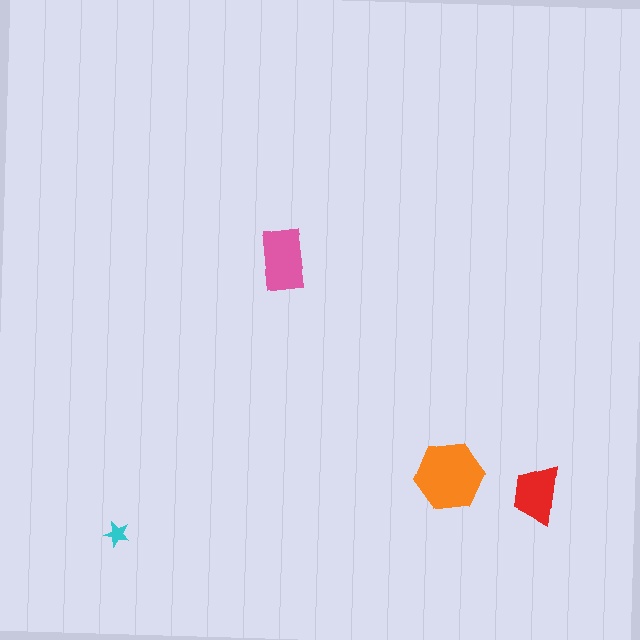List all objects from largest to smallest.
The orange hexagon, the pink rectangle, the red trapezoid, the cyan star.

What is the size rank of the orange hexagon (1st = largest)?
1st.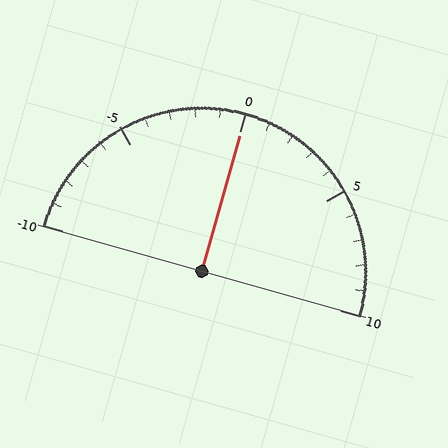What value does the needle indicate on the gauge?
The needle indicates approximately 0.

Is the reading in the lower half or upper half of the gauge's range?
The reading is in the upper half of the range (-10 to 10).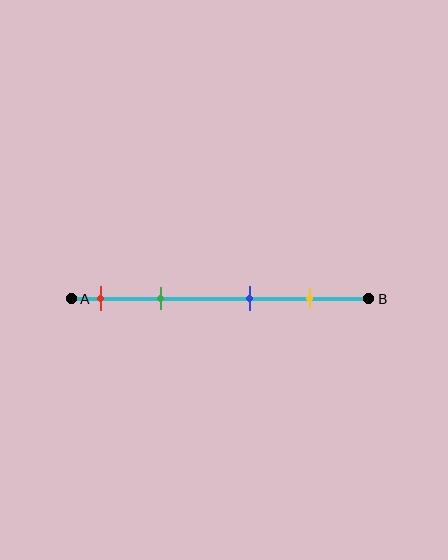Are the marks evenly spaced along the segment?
No, the marks are not evenly spaced.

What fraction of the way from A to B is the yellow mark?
The yellow mark is approximately 80% (0.8) of the way from A to B.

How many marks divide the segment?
There are 4 marks dividing the segment.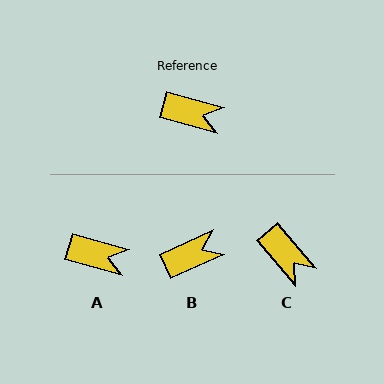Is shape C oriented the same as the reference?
No, it is off by about 34 degrees.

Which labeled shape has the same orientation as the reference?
A.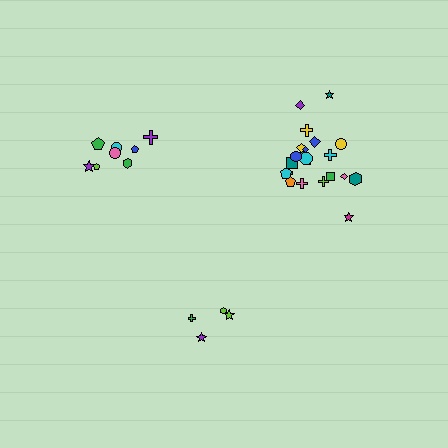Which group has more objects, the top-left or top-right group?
The top-right group.